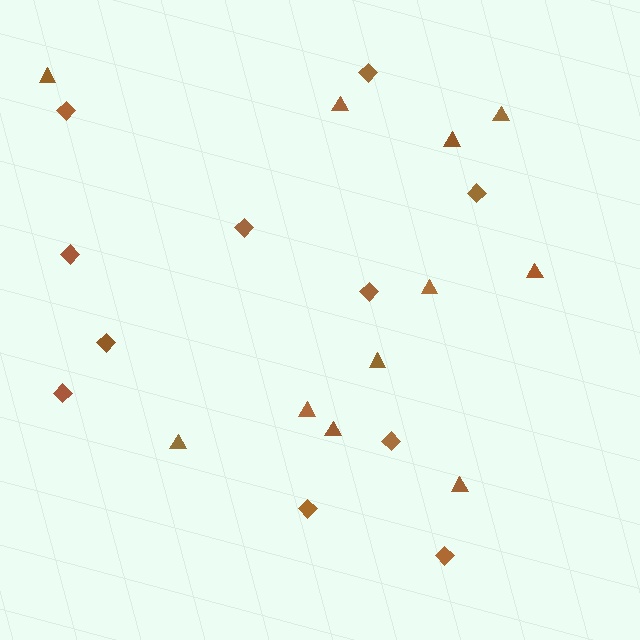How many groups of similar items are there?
There are 2 groups: one group of diamonds (11) and one group of triangles (11).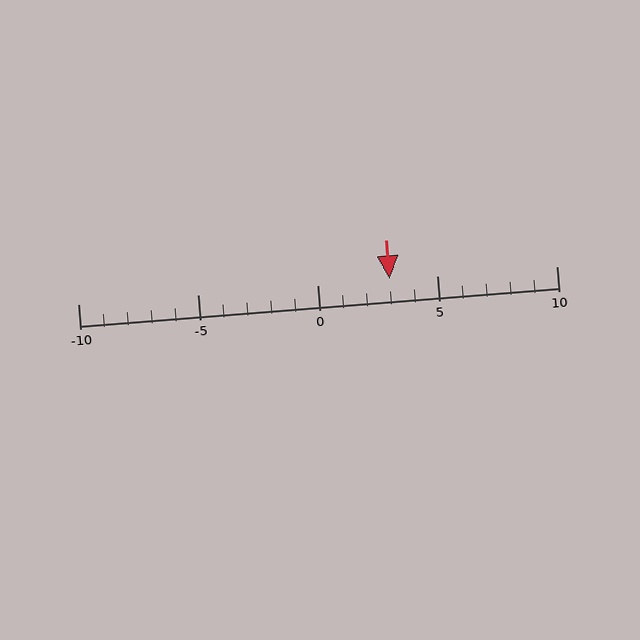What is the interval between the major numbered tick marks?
The major tick marks are spaced 5 units apart.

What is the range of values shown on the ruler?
The ruler shows values from -10 to 10.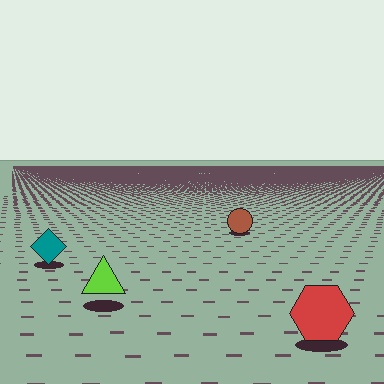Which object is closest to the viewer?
The red hexagon is closest. The texture marks near it are larger and more spread out.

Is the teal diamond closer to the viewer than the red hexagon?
No. The red hexagon is closer — you can tell from the texture gradient: the ground texture is coarser near it.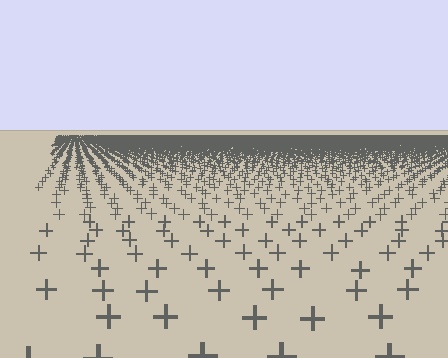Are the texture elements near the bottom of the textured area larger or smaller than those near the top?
Larger. Near the bottom, elements are closer to the viewer and appear at a bigger on-screen size.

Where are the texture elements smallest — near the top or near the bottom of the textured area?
Near the top.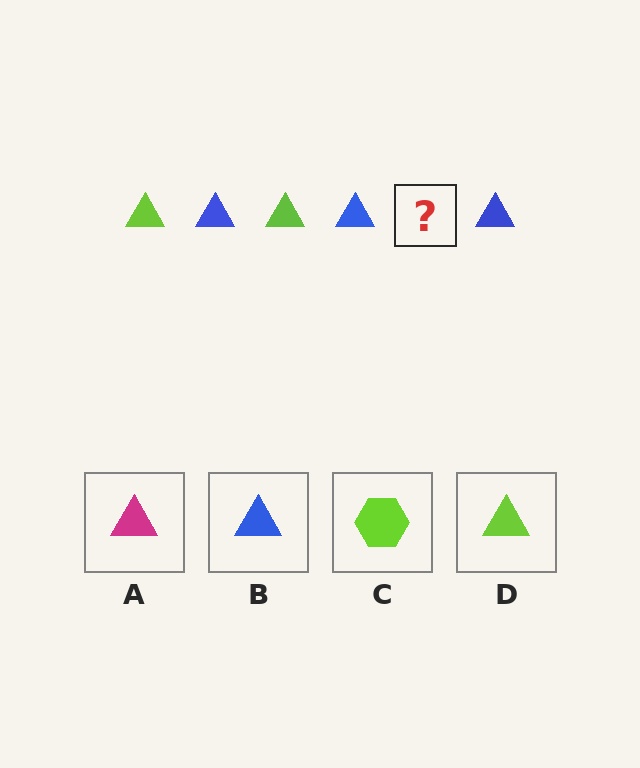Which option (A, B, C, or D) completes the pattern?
D.